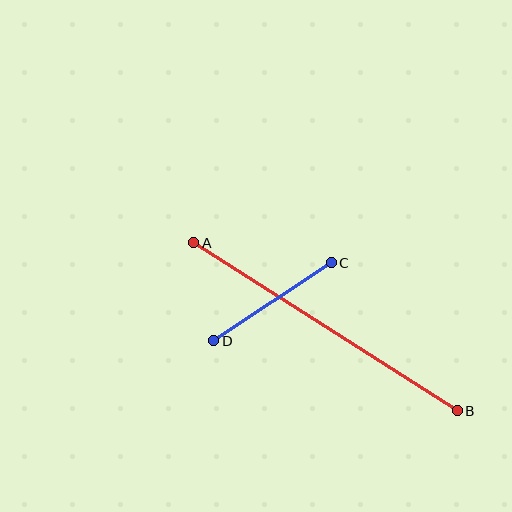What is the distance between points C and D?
The distance is approximately 141 pixels.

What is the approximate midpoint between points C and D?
The midpoint is at approximately (272, 302) pixels.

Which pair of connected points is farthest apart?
Points A and B are farthest apart.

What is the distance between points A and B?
The distance is approximately 313 pixels.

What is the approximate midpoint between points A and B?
The midpoint is at approximately (326, 327) pixels.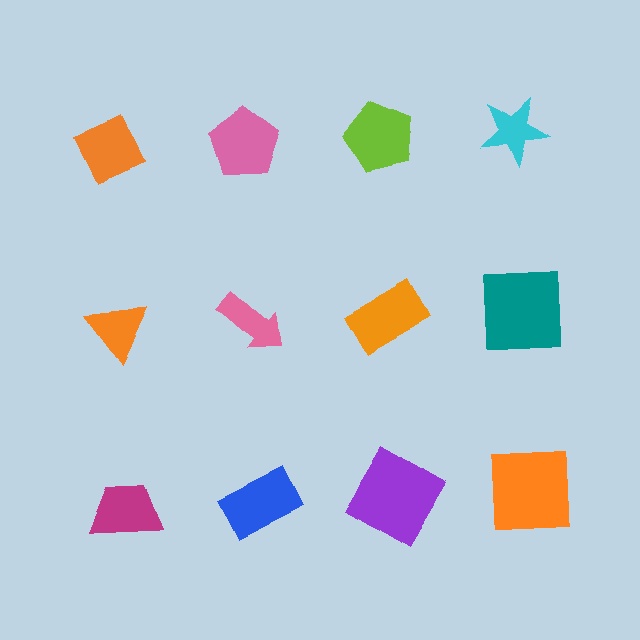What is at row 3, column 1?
A magenta trapezoid.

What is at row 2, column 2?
A pink arrow.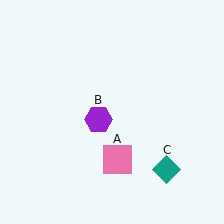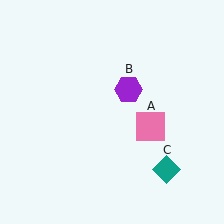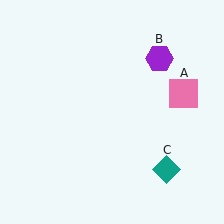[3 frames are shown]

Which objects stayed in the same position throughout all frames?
Teal diamond (object C) remained stationary.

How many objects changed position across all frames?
2 objects changed position: pink square (object A), purple hexagon (object B).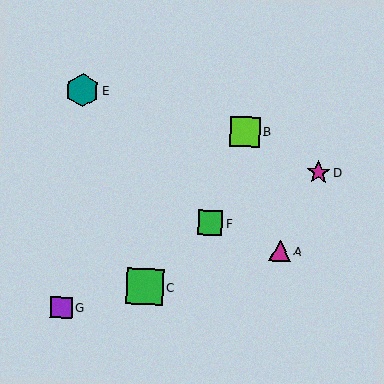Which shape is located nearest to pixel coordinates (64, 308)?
The purple square (labeled G) at (61, 308) is nearest to that location.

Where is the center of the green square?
The center of the green square is at (145, 287).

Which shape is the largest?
The green square (labeled C) is the largest.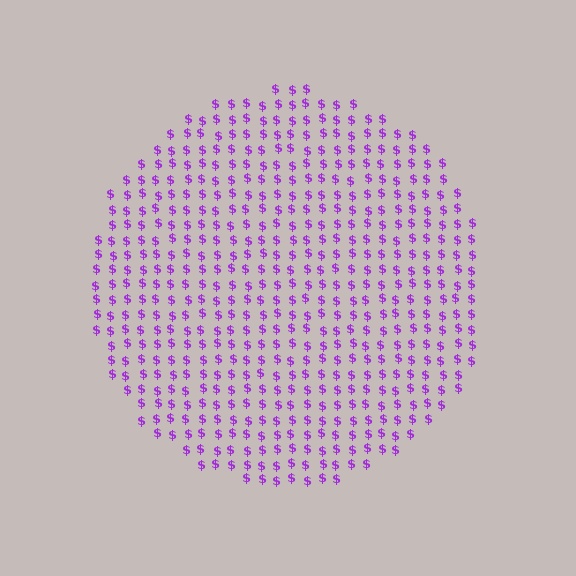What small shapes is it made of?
It is made of small dollar signs.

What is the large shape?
The large shape is a circle.